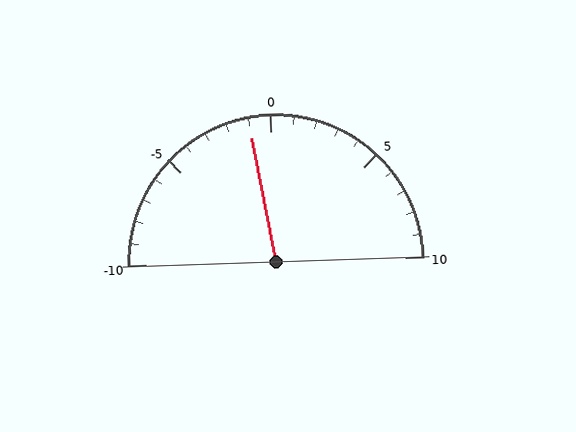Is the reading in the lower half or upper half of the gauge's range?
The reading is in the lower half of the range (-10 to 10).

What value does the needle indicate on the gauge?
The needle indicates approximately -1.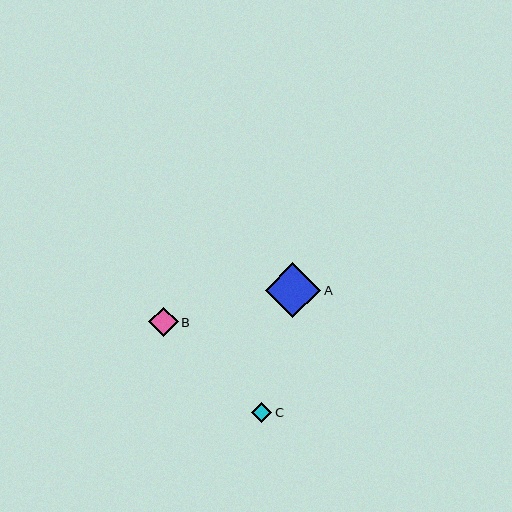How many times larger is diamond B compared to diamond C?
Diamond B is approximately 1.5 times the size of diamond C.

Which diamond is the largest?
Diamond A is the largest with a size of approximately 55 pixels.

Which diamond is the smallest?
Diamond C is the smallest with a size of approximately 20 pixels.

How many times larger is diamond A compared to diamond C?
Diamond A is approximately 2.8 times the size of diamond C.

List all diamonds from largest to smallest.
From largest to smallest: A, B, C.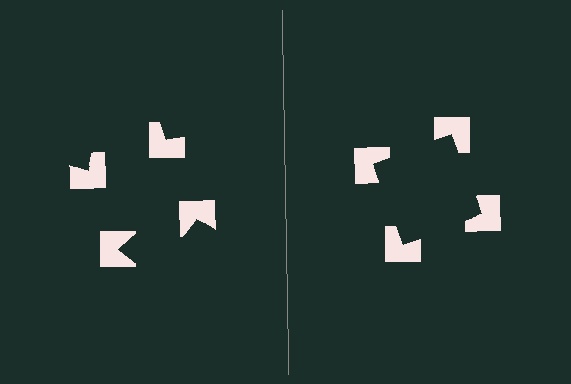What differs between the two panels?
The notched squares are positioned identically on both sides; only the wedge orientations differ. On the right they align to a square; on the left they are misaligned.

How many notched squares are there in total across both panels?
8 — 4 on each side.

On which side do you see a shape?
An illusory square appears on the right side. On the left side the wedge cuts are rotated, so no coherent shape forms.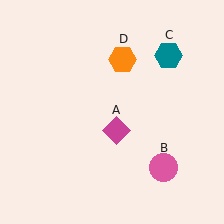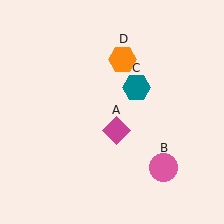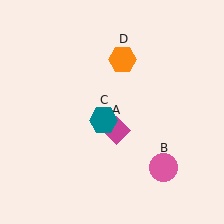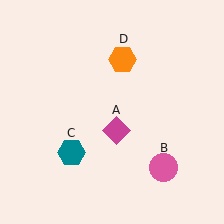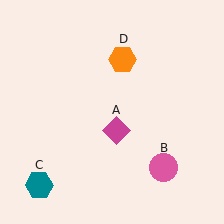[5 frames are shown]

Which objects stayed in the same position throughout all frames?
Magenta diamond (object A) and pink circle (object B) and orange hexagon (object D) remained stationary.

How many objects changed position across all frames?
1 object changed position: teal hexagon (object C).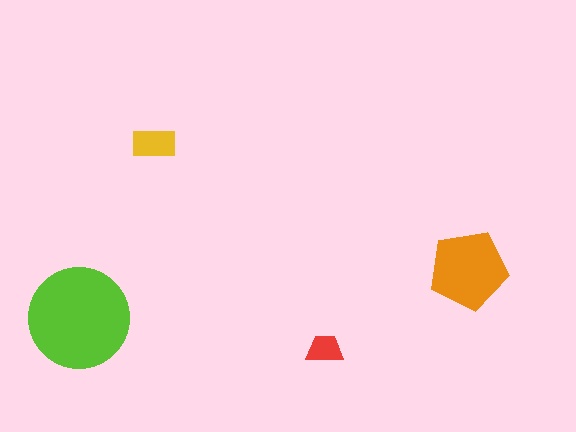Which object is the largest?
The lime circle.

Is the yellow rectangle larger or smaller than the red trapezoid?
Larger.